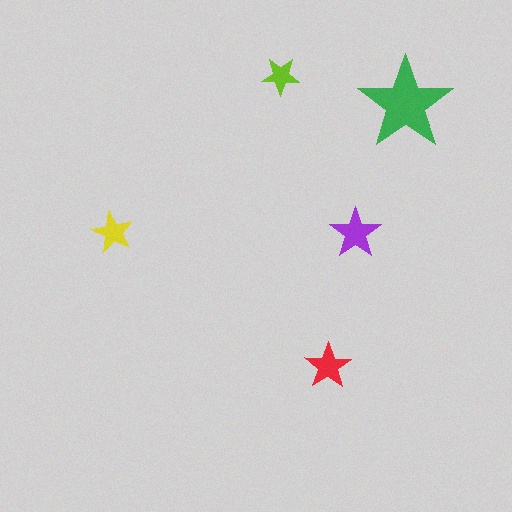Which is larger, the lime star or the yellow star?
The yellow one.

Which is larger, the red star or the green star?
The green one.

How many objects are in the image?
There are 5 objects in the image.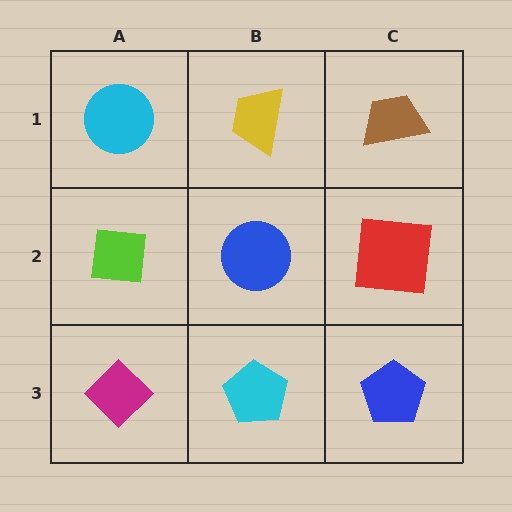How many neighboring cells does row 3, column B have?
3.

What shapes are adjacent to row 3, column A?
A lime square (row 2, column A), a cyan pentagon (row 3, column B).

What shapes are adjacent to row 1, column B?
A blue circle (row 2, column B), a cyan circle (row 1, column A), a brown trapezoid (row 1, column C).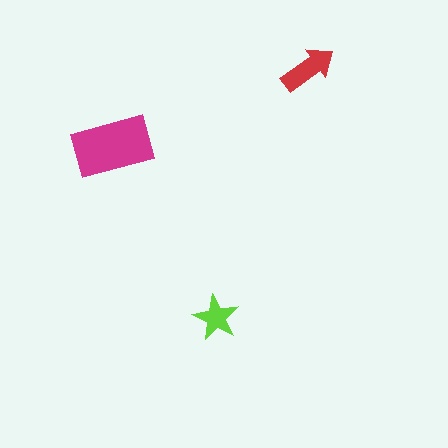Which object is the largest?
The magenta rectangle.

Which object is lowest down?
The lime star is bottommost.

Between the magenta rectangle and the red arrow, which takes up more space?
The magenta rectangle.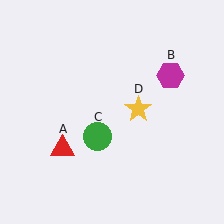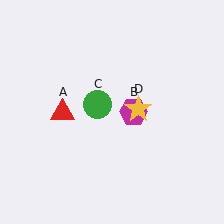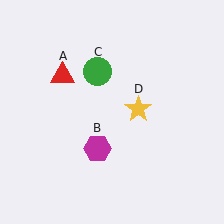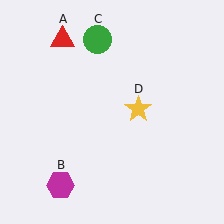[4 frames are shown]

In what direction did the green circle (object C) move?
The green circle (object C) moved up.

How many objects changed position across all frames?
3 objects changed position: red triangle (object A), magenta hexagon (object B), green circle (object C).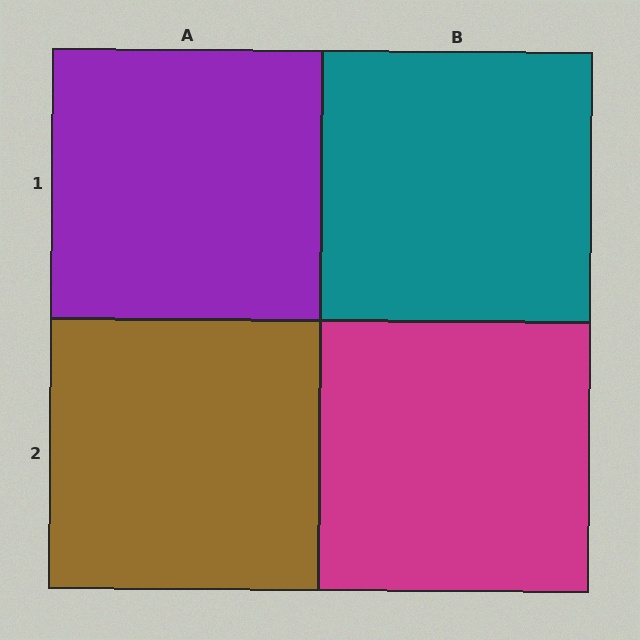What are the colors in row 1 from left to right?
Purple, teal.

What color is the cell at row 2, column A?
Brown.